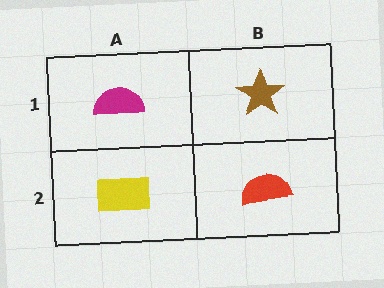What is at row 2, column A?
A yellow rectangle.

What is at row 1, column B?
A brown star.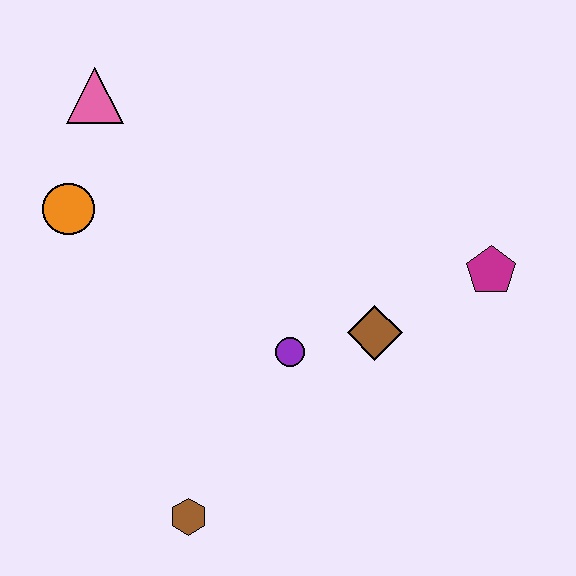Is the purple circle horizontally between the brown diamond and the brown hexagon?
Yes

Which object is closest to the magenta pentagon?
The brown diamond is closest to the magenta pentagon.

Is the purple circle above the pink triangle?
No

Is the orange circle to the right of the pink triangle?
No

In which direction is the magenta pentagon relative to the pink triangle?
The magenta pentagon is to the right of the pink triangle.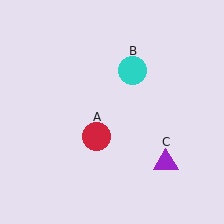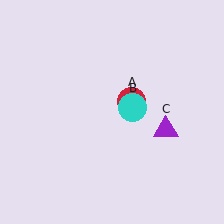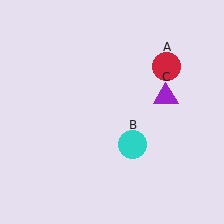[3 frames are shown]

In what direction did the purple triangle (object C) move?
The purple triangle (object C) moved up.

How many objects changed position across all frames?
3 objects changed position: red circle (object A), cyan circle (object B), purple triangle (object C).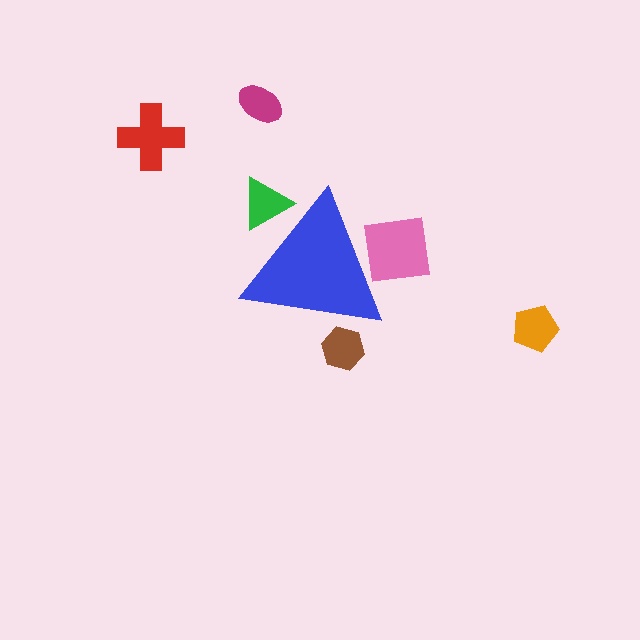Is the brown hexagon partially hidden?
Yes, the brown hexagon is partially hidden behind the blue triangle.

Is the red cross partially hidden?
No, the red cross is fully visible.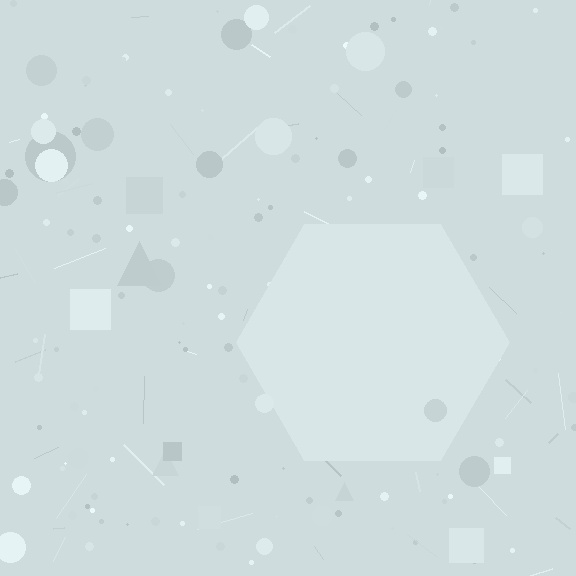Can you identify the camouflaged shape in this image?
The camouflaged shape is a hexagon.